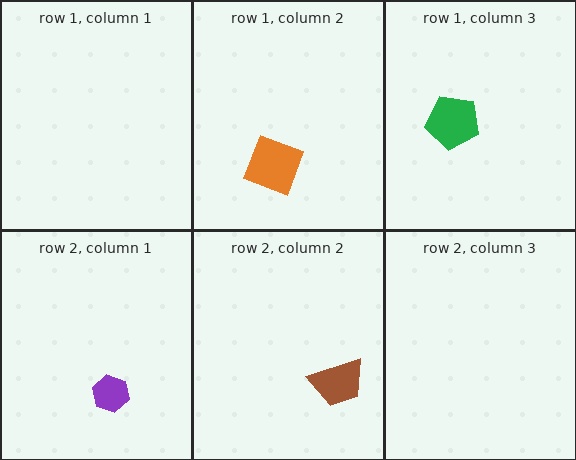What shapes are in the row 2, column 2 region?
The brown trapezoid.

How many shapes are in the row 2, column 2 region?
1.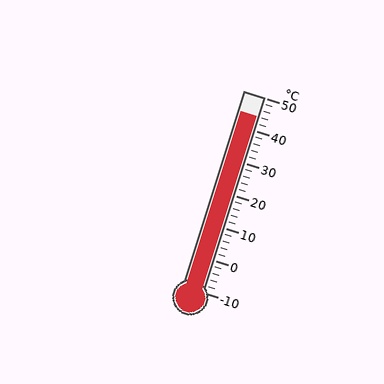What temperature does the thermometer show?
The thermometer shows approximately 44°C.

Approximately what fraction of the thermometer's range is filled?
The thermometer is filled to approximately 90% of its range.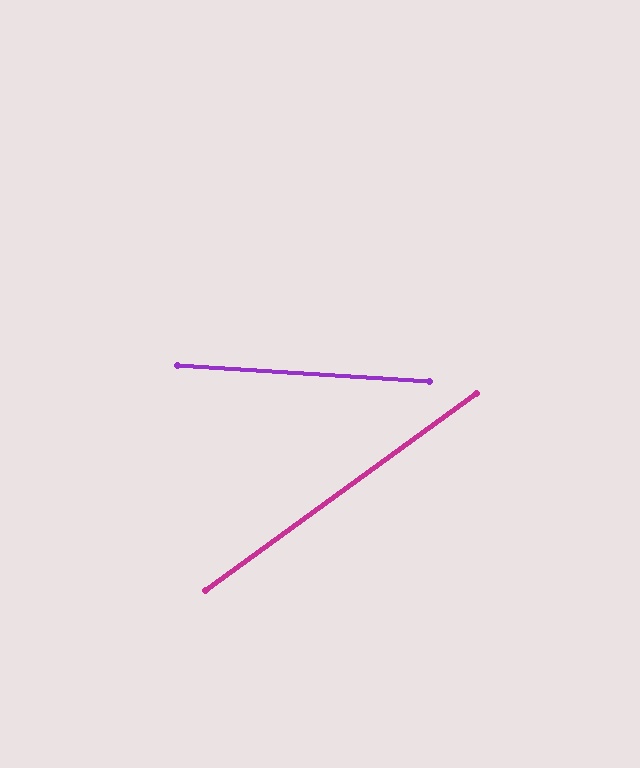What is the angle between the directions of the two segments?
Approximately 39 degrees.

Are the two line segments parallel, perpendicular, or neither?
Neither parallel nor perpendicular — they differ by about 39°.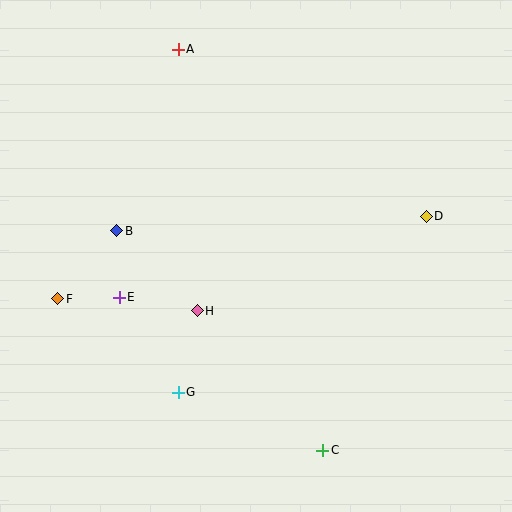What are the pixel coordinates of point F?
Point F is at (58, 299).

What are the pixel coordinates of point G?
Point G is at (178, 392).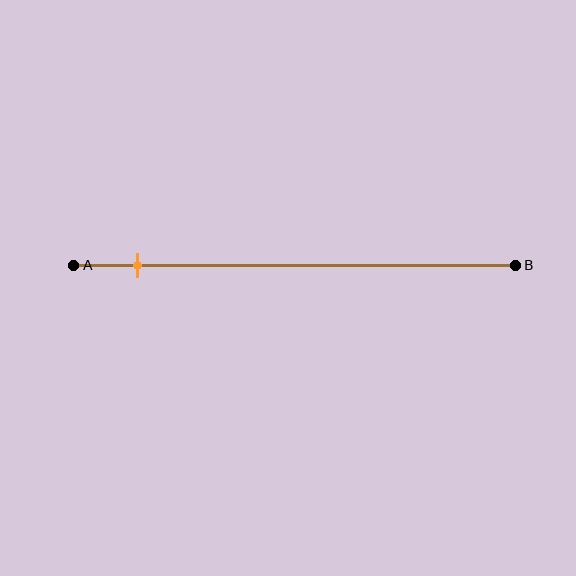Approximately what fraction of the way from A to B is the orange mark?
The orange mark is approximately 15% of the way from A to B.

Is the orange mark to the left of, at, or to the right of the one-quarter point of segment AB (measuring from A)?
The orange mark is to the left of the one-quarter point of segment AB.